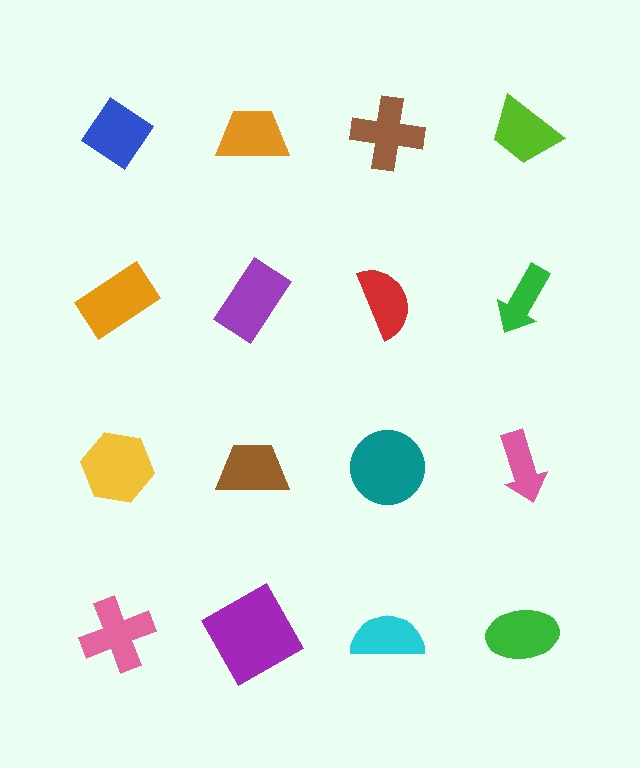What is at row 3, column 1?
A yellow hexagon.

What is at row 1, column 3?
A brown cross.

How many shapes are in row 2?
4 shapes.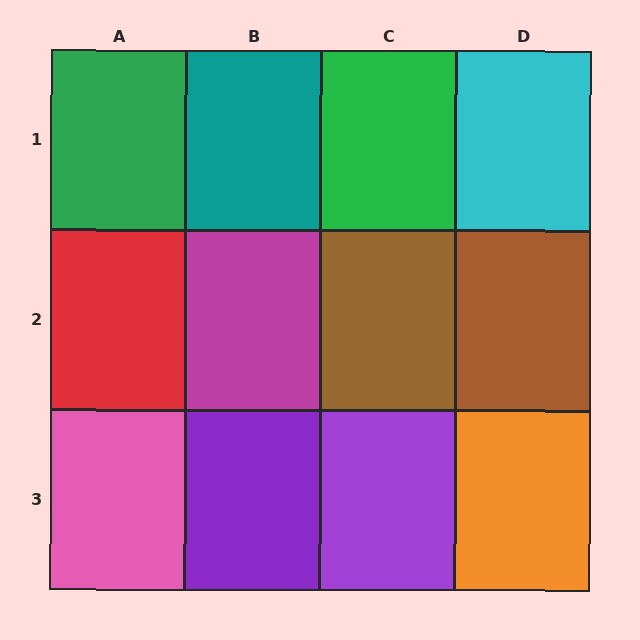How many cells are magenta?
1 cell is magenta.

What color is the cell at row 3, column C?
Purple.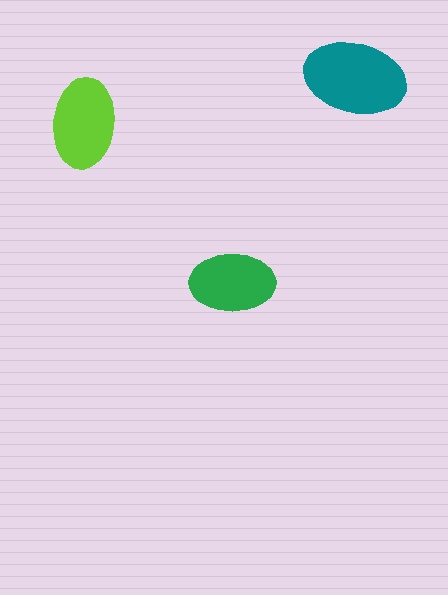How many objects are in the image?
There are 3 objects in the image.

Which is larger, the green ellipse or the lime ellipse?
The lime one.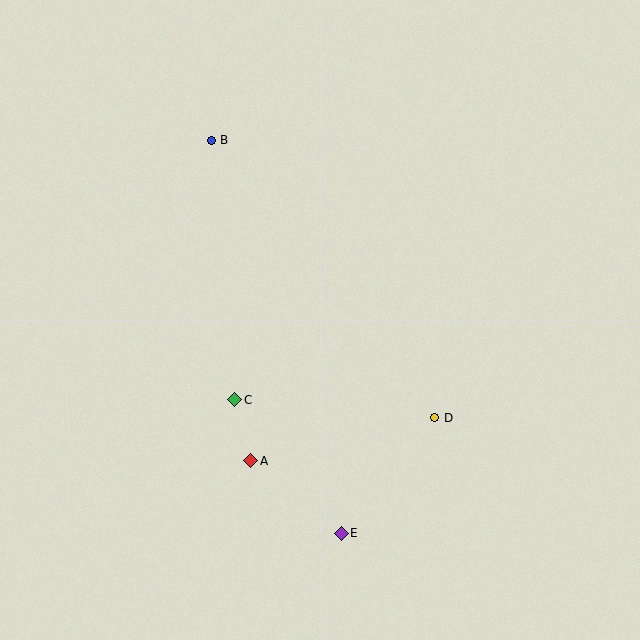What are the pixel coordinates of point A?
Point A is at (251, 461).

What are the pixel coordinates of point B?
Point B is at (211, 140).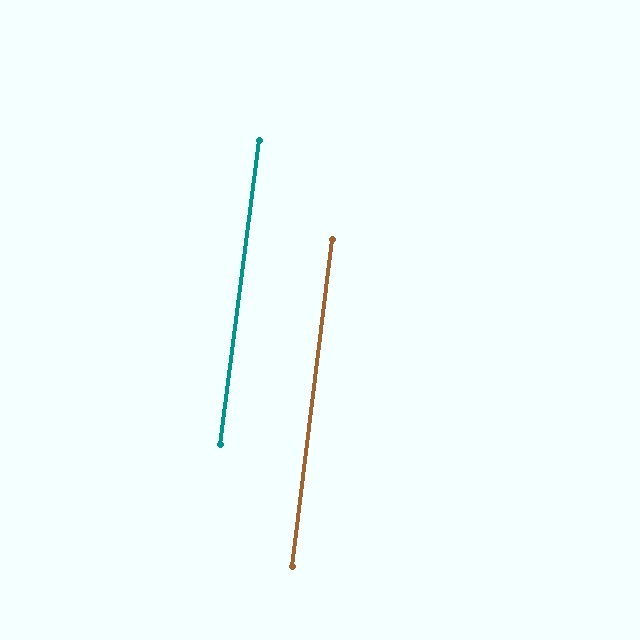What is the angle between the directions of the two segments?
Approximately 0 degrees.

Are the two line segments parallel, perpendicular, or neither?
Parallel — their directions differ by only 0.3°.